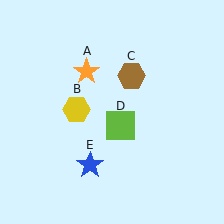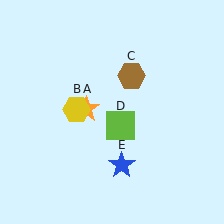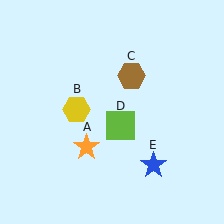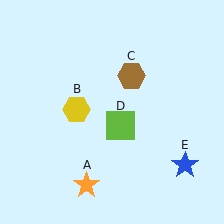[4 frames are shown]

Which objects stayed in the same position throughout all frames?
Yellow hexagon (object B) and brown hexagon (object C) and lime square (object D) remained stationary.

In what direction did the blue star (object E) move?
The blue star (object E) moved right.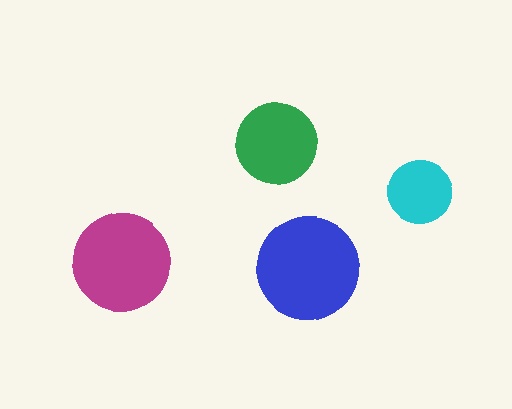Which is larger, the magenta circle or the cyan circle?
The magenta one.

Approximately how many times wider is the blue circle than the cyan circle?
About 1.5 times wider.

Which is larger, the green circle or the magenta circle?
The magenta one.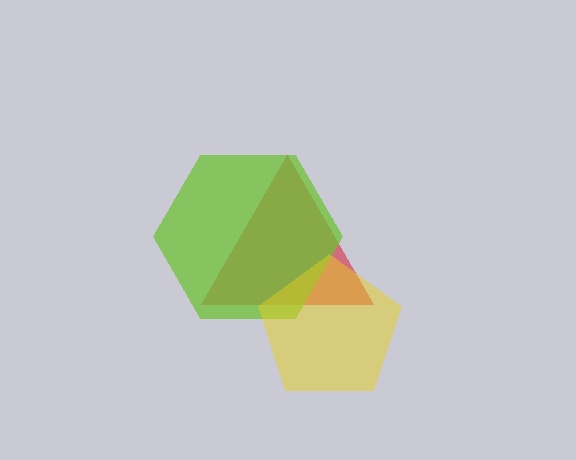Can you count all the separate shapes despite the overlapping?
Yes, there are 3 separate shapes.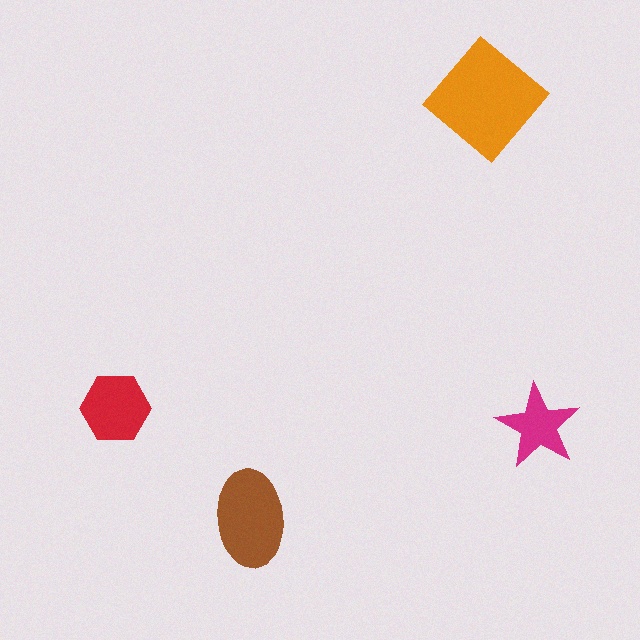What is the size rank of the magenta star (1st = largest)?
4th.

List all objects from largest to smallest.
The orange diamond, the brown ellipse, the red hexagon, the magenta star.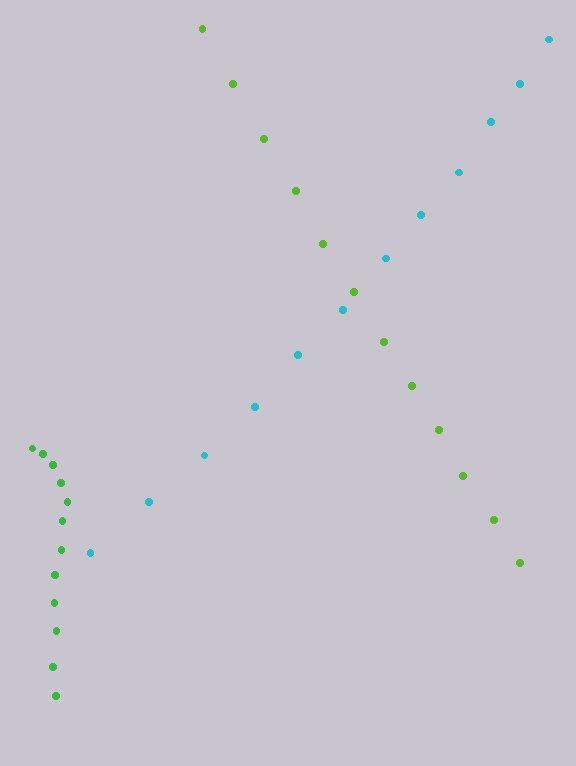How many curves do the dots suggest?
There are 3 distinct paths.